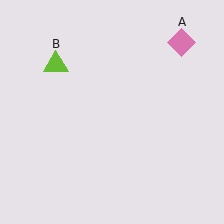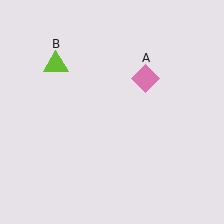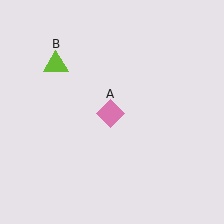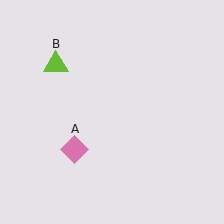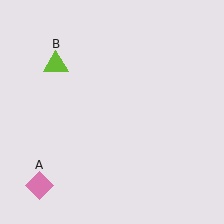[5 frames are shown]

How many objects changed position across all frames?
1 object changed position: pink diamond (object A).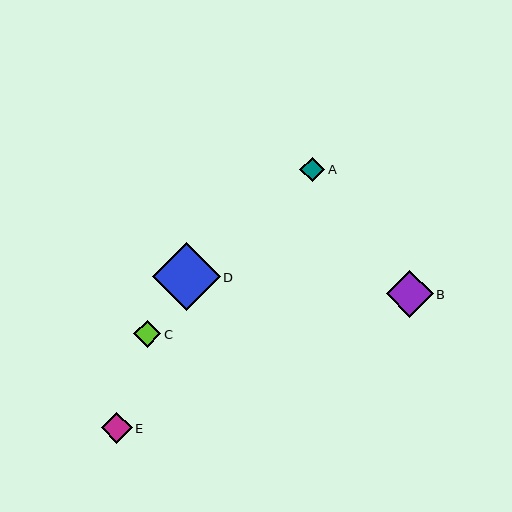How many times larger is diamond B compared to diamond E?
Diamond B is approximately 1.5 times the size of diamond E.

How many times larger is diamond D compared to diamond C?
Diamond D is approximately 2.5 times the size of diamond C.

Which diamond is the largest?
Diamond D is the largest with a size of approximately 68 pixels.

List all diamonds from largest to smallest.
From largest to smallest: D, B, E, C, A.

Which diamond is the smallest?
Diamond A is the smallest with a size of approximately 25 pixels.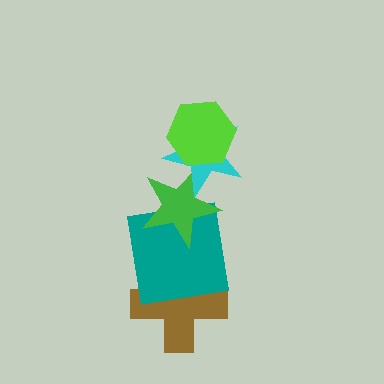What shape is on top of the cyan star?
The lime hexagon is on top of the cyan star.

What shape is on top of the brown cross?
The teal square is on top of the brown cross.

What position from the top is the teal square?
The teal square is 4th from the top.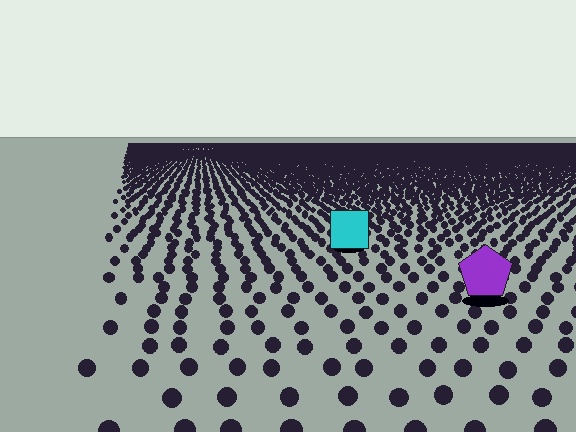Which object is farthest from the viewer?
The cyan square is farthest from the viewer. It appears smaller and the ground texture around it is denser.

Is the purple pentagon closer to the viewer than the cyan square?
Yes. The purple pentagon is closer — you can tell from the texture gradient: the ground texture is coarser near it.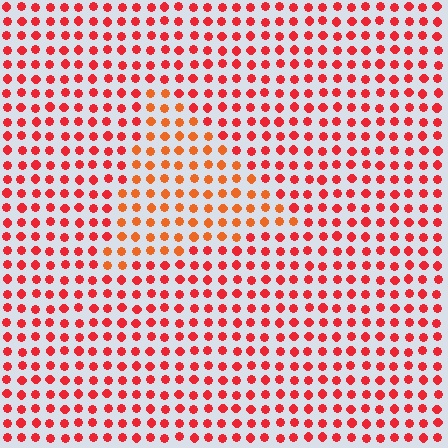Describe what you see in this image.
The image is filled with small red elements in a uniform arrangement. A triangle-shaped region is visible where the elements are tinted to a slightly different hue, forming a subtle color boundary.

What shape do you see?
I see a triangle.